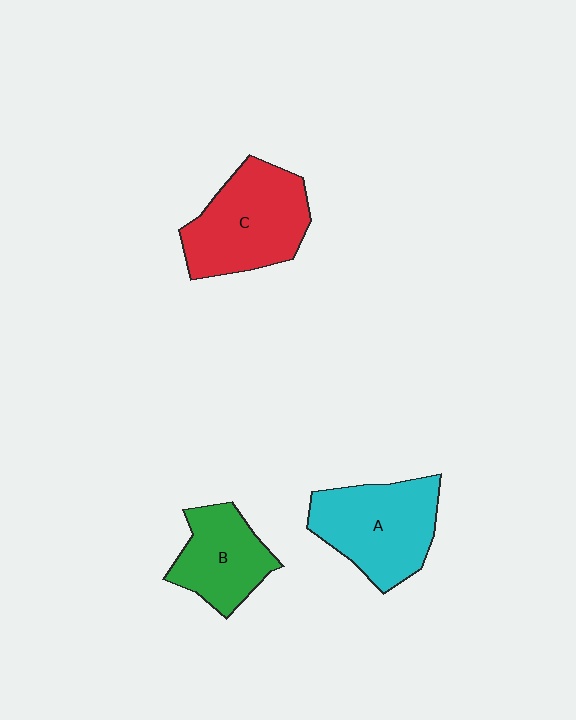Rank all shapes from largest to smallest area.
From largest to smallest: C (red), A (cyan), B (green).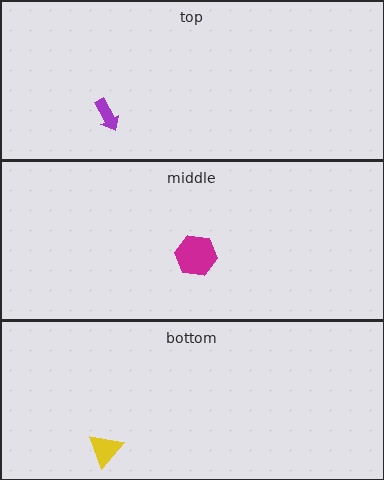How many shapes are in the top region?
1.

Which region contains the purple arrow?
The top region.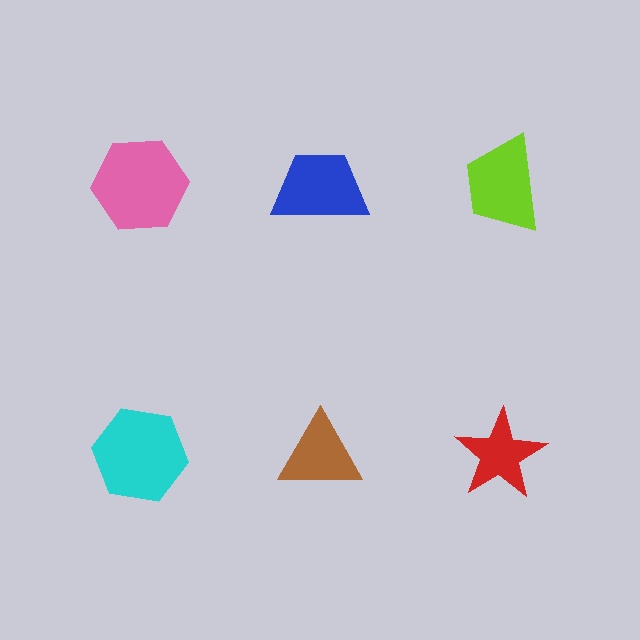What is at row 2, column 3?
A red star.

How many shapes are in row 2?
3 shapes.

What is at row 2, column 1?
A cyan hexagon.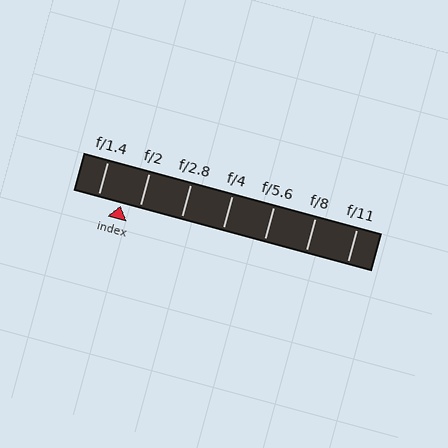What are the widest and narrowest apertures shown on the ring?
The widest aperture shown is f/1.4 and the narrowest is f/11.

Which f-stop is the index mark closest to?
The index mark is closest to f/2.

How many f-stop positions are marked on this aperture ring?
There are 7 f-stop positions marked.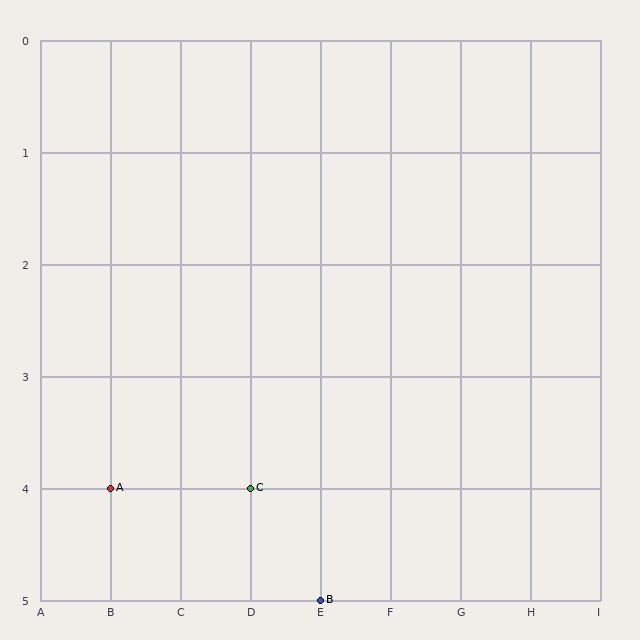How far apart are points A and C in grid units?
Points A and C are 2 columns apart.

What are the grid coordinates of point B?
Point B is at grid coordinates (E, 5).